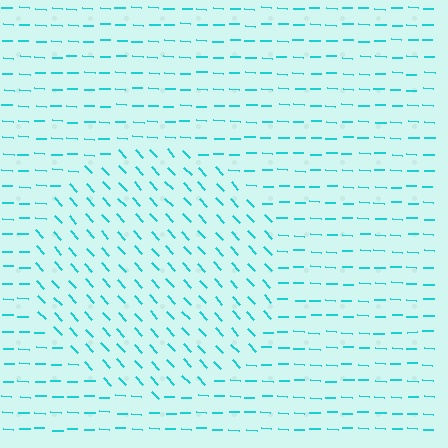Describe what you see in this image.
The image is filled with small cyan line segments. A circle region in the image has lines oriented differently from the surrounding lines, creating a visible texture boundary.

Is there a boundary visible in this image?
Yes, there is a texture boundary formed by a change in line orientation.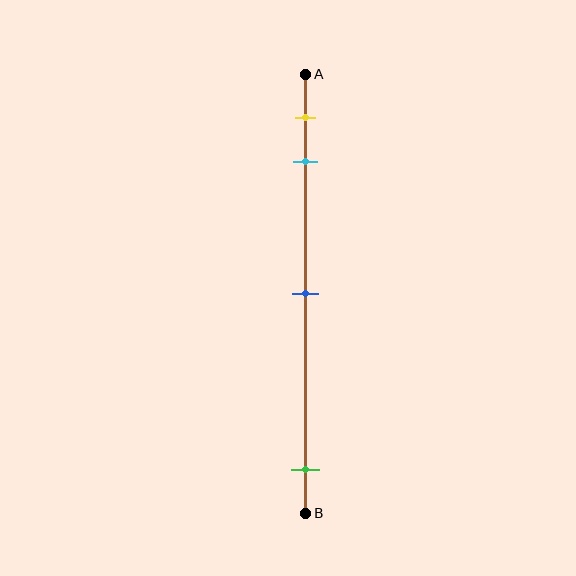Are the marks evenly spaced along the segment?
No, the marks are not evenly spaced.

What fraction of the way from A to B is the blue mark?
The blue mark is approximately 50% (0.5) of the way from A to B.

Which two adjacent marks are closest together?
The yellow and cyan marks are the closest adjacent pair.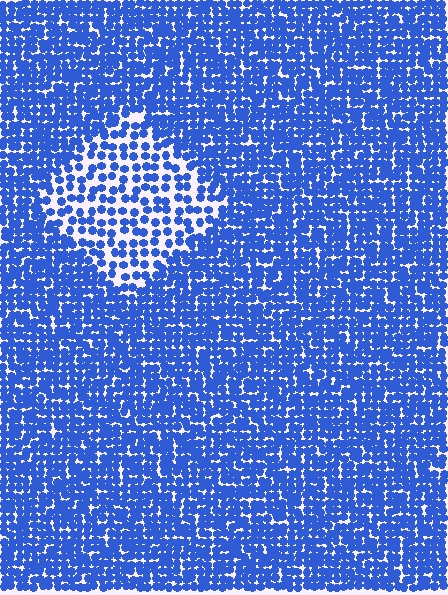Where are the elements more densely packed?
The elements are more densely packed outside the diamond boundary.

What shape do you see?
I see a diamond.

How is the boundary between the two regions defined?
The boundary is defined by a change in element density (approximately 2.0x ratio). All elements are the same color, size, and shape.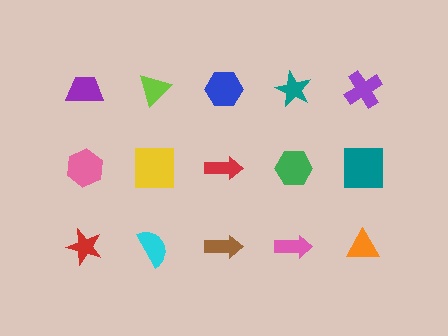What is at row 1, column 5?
A purple cross.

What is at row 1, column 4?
A teal star.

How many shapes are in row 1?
5 shapes.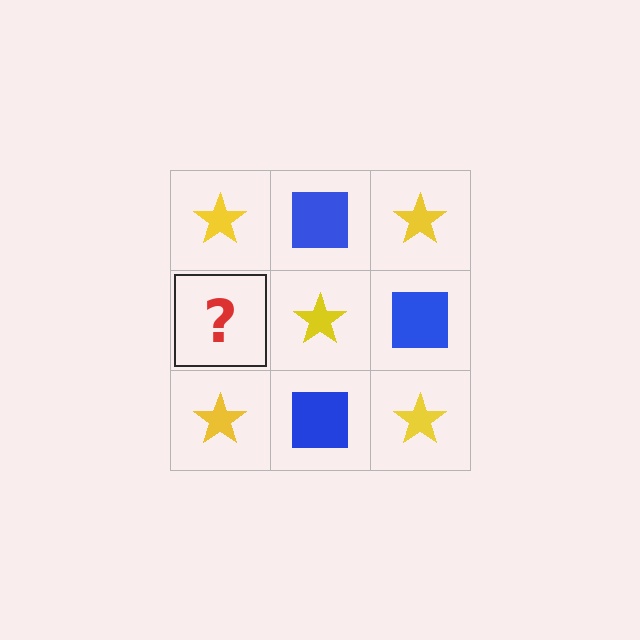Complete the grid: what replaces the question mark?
The question mark should be replaced with a blue square.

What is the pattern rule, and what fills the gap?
The rule is that it alternates yellow star and blue square in a checkerboard pattern. The gap should be filled with a blue square.